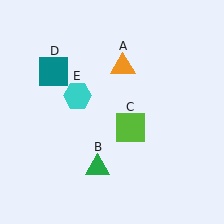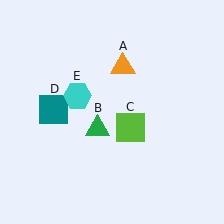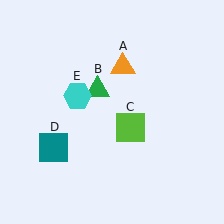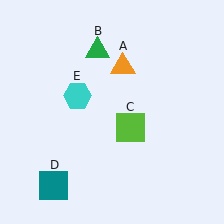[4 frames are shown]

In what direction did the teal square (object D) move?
The teal square (object D) moved down.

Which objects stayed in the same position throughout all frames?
Orange triangle (object A) and lime square (object C) and cyan hexagon (object E) remained stationary.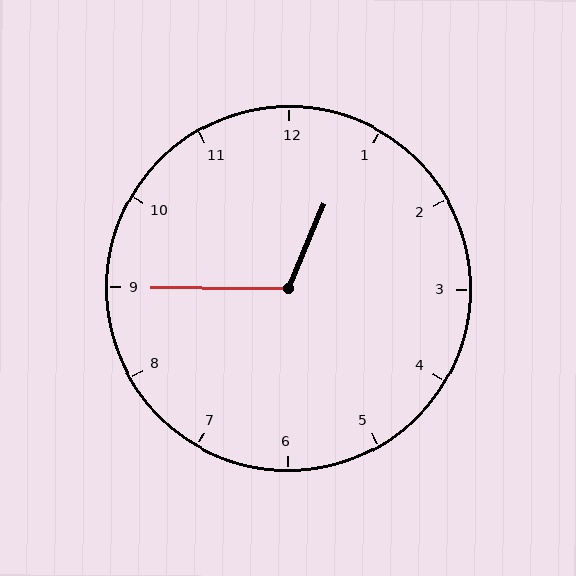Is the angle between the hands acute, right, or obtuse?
It is obtuse.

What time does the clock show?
12:45.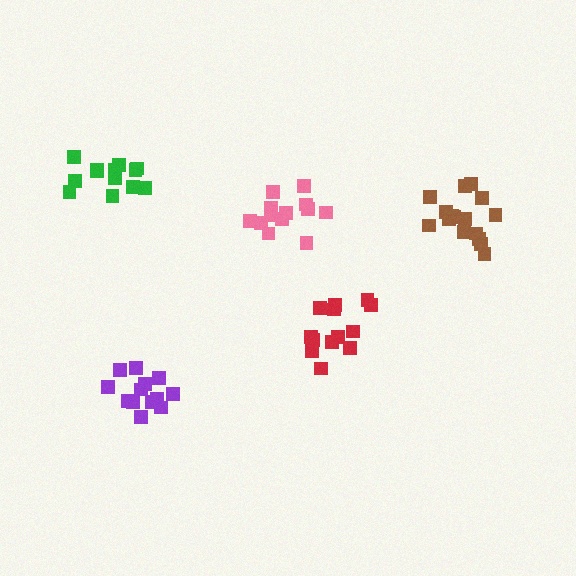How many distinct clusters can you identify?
There are 5 distinct clusters.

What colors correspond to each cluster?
The clusters are colored: brown, purple, red, pink, green.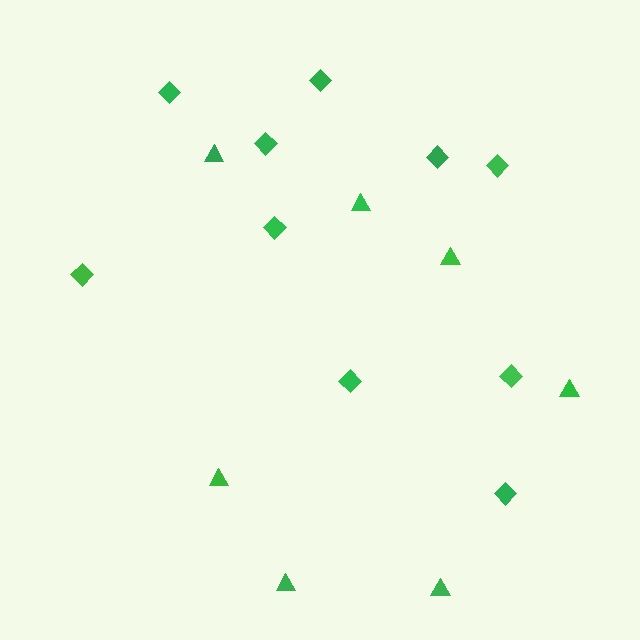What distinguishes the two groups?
There are 2 groups: one group of triangles (7) and one group of diamonds (10).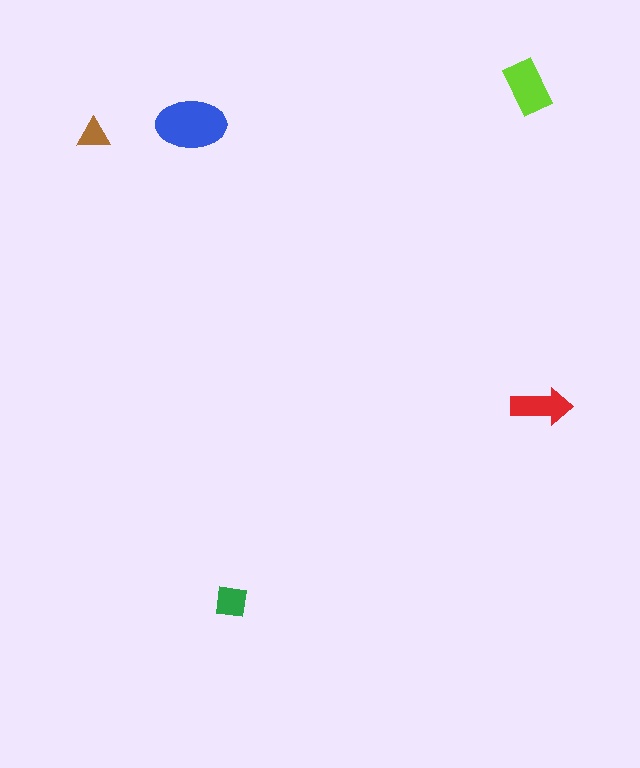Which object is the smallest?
The brown triangle.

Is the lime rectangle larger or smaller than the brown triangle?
Larger.